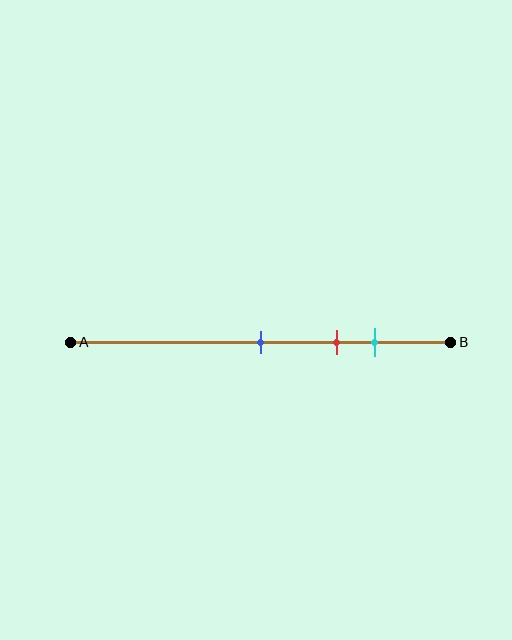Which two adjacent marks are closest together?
The red and cyan marks are the closest adjacent pair.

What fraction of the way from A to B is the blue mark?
The blue mark is approximately 50% (0.5) of the way from A to B.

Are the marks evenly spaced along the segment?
Yes, the marks are approximately evenly spaced.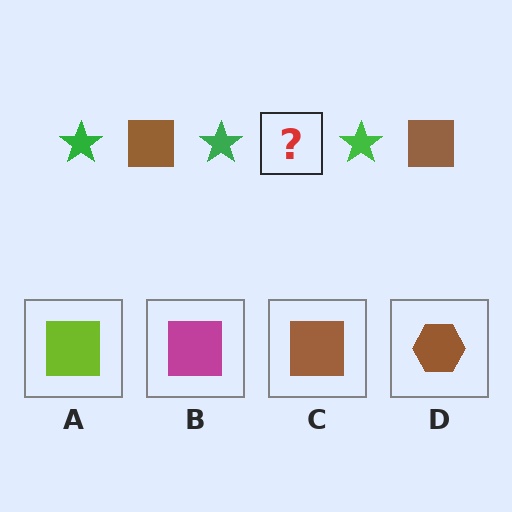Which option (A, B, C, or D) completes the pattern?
C.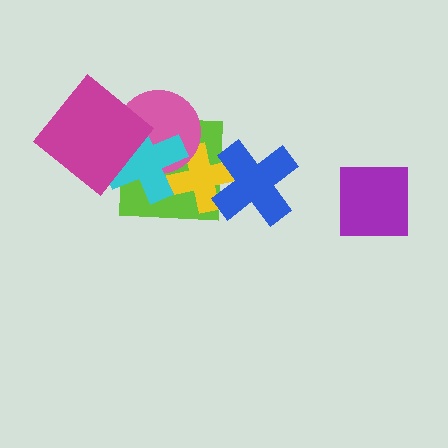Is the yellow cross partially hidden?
Yes, it is partially covered by another shape.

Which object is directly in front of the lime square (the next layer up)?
The yellow cross is directly in front of the lime square.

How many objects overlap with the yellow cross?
4 objects overlap with the yellow cross.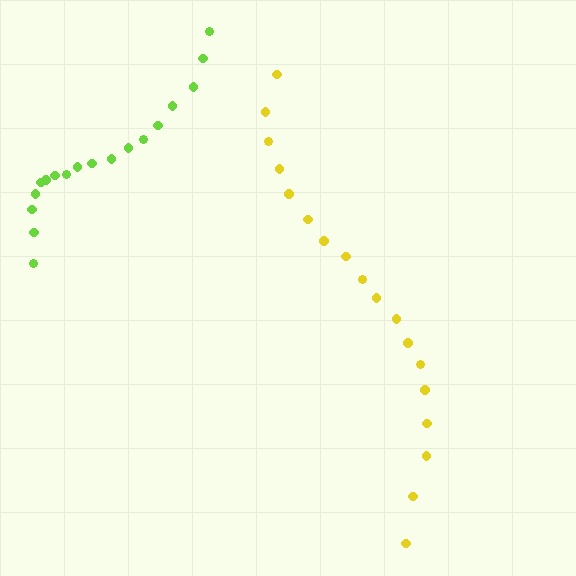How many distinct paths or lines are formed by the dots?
There are 2 distinct paths.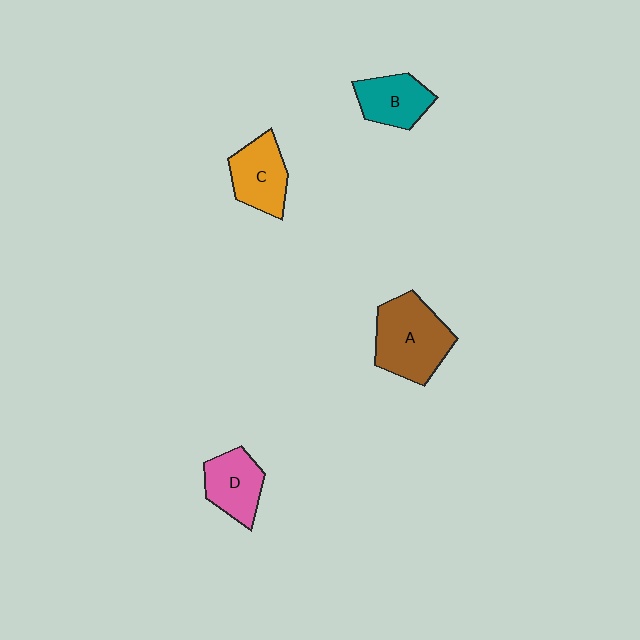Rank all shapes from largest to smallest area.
From largest to smallest: A (brown), C (orange), D (pink), B (teal).